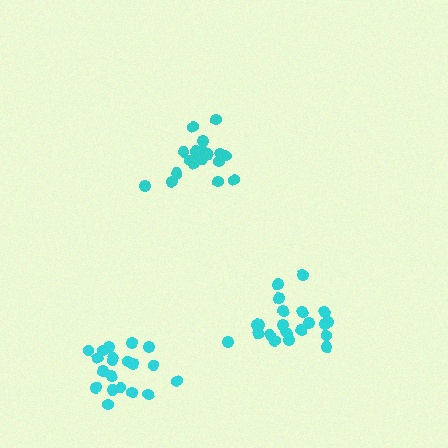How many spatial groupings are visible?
There are 3 spatial groupings.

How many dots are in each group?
Group 1: 20 dots, Group 2: 19 dots, Group 3: 21 dots (60 total).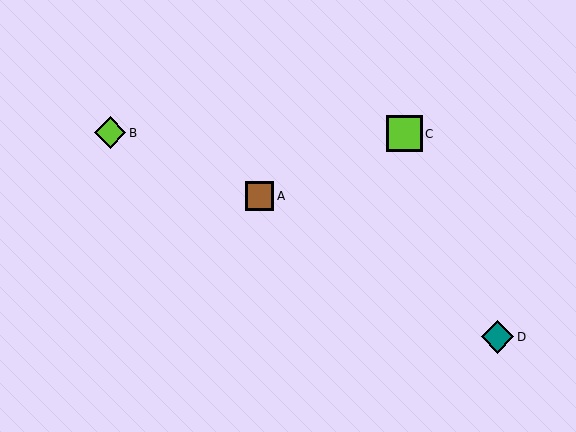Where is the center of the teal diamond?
The center of the teal diamond is at (497, 337).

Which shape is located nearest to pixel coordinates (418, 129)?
The lime square (labeled C) at (405, 134) is nearest to that location.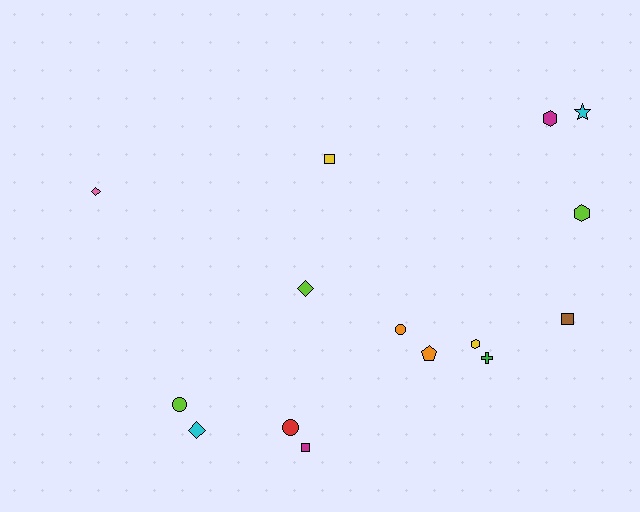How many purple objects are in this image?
There are no purple objects.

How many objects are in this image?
There are 15 objects.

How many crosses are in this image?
There is 1 cross.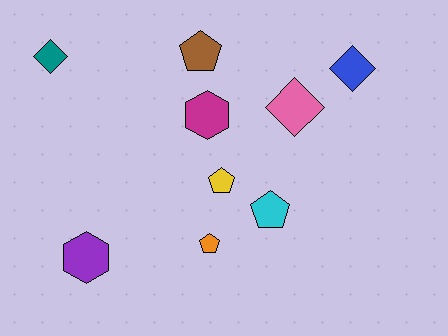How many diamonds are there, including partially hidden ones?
There are 3 diamonds.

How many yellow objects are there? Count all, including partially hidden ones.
There is 1 yellow object.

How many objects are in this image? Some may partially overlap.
There are 9 objects.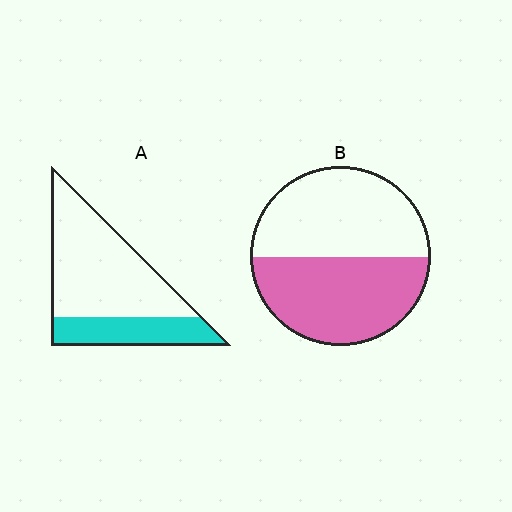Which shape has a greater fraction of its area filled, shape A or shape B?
Shape B.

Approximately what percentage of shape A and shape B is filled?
A is approximately 30% and B is approximately 50%.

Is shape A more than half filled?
No.